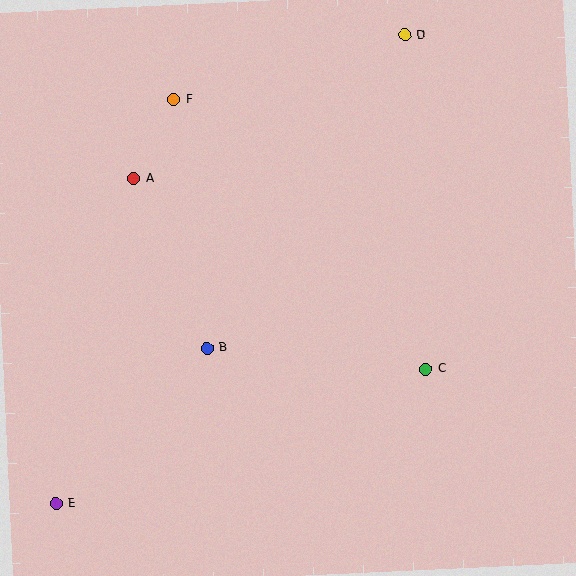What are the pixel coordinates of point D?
Point D is at (405, 35).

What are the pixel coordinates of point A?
Point A is at (134, 179).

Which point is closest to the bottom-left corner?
Point E is closest to the bottom-left corner.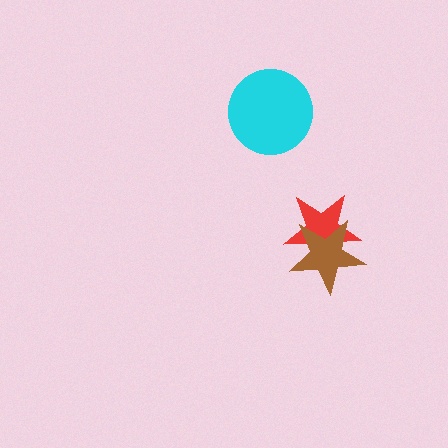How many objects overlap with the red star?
1 object overlaps with the red star.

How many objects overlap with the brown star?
1 object overlaps with the brown star.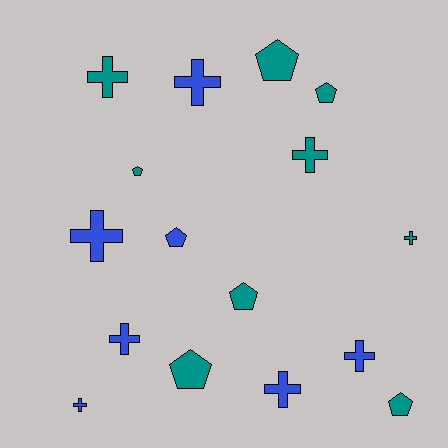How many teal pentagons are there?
There are 6 teal pentagons.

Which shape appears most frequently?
Cross, with 9 objects.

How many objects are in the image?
There are 16 objects.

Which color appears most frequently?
Teal, with 9 objects.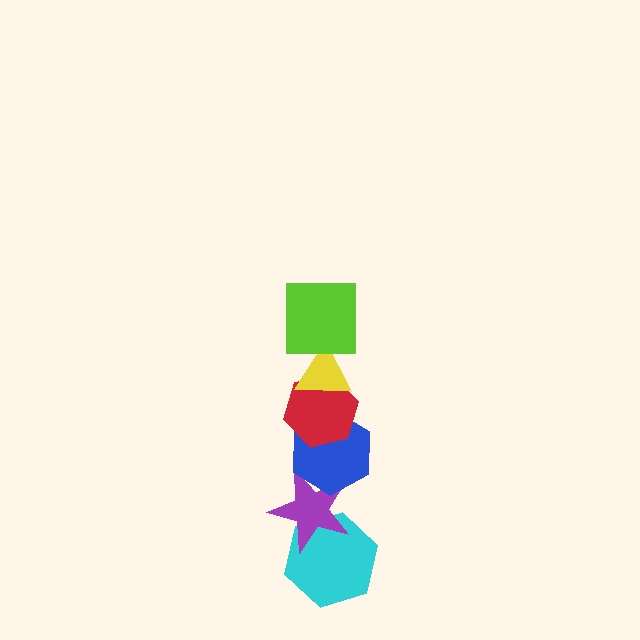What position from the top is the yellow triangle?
The yellow triangle is 2nd from the top.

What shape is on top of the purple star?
The blue hexagon is on top of the purple star.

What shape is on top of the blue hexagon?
The red hexagon is on top of the blue hexagon.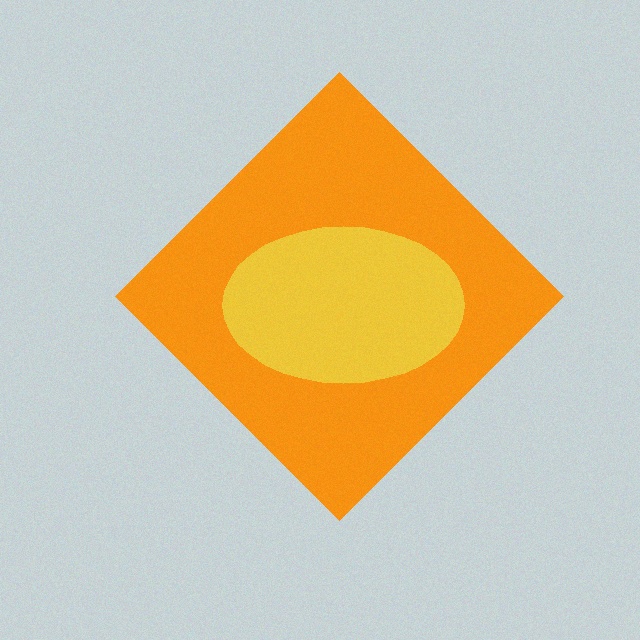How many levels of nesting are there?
2.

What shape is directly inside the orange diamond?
The yellow ellipse.